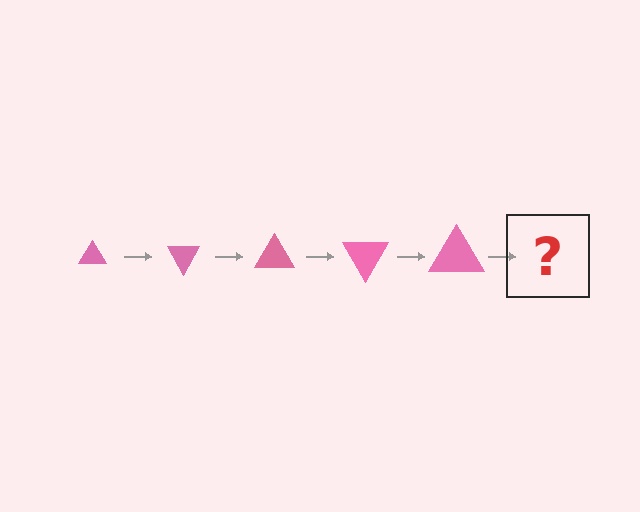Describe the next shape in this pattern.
It should be a triangle, larger than the previous one and rotated 300 degrees from the start.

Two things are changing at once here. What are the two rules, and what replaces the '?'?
The two rules are that the triangle grows larger each step and it rotates 60 degrees each step. The '?' should be a triangle, larger than the previous one and rotated 300 degrees from the start.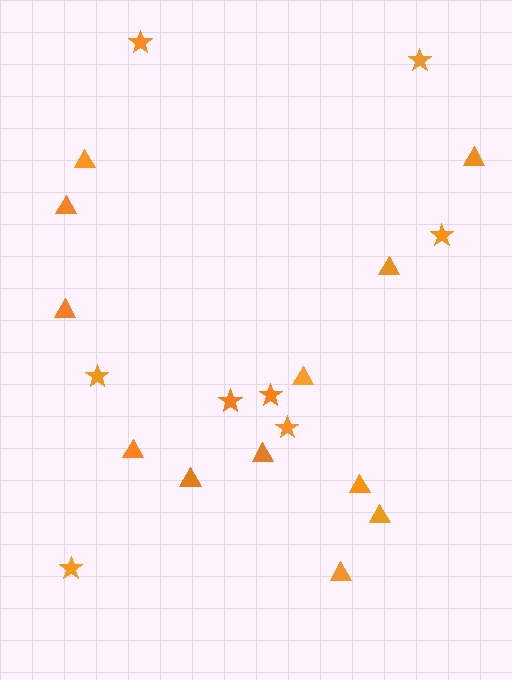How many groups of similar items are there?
There are 2 groups: one group of stars (8) and one group of triangles (12).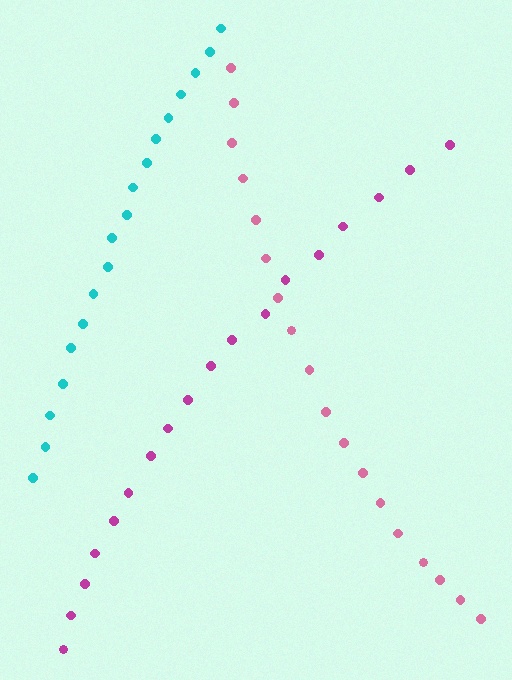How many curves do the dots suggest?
There are 3 distinct paths.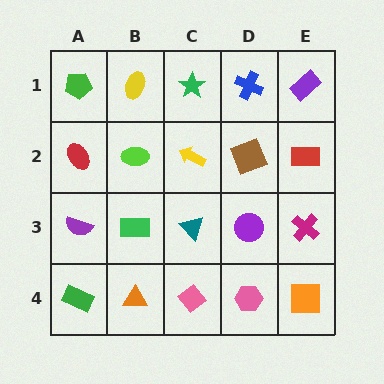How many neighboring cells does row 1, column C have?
3.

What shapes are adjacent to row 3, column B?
A lime ellipse (row 2, column B), an orange triangle (row 4, column B), a purple semicircle (row 3, column A), a teal triangle (row 3, column C).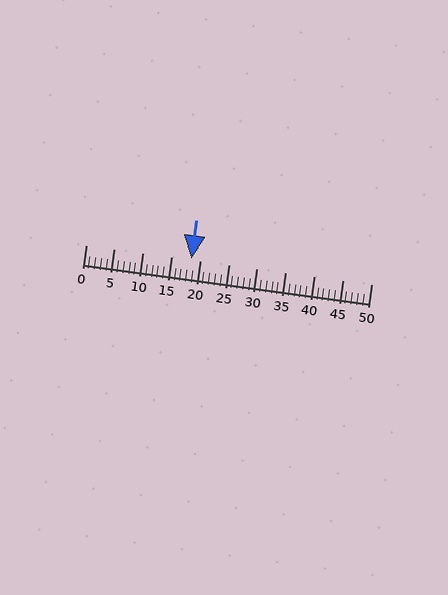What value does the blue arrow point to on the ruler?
The blue arrow points to approximately 18.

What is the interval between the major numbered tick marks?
The major tick marks are spaced 5 units apart.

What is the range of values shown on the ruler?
The ruler shows values from 0 to 50.